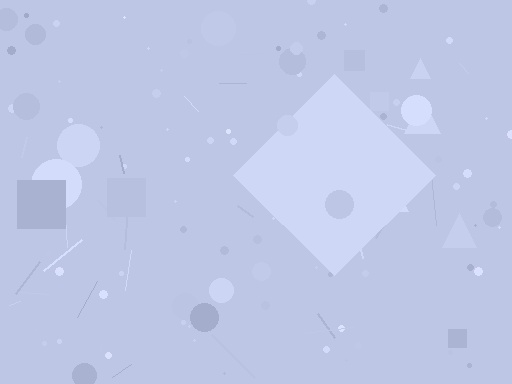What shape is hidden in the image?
A diamond is hidden in the image.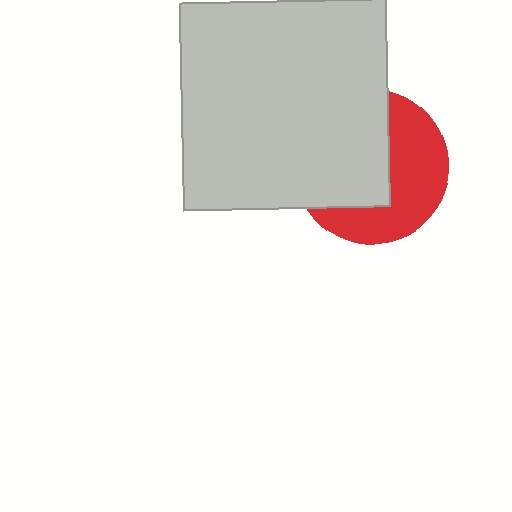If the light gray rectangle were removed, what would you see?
You would see the complete red circle.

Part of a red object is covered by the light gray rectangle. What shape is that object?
It is a circle.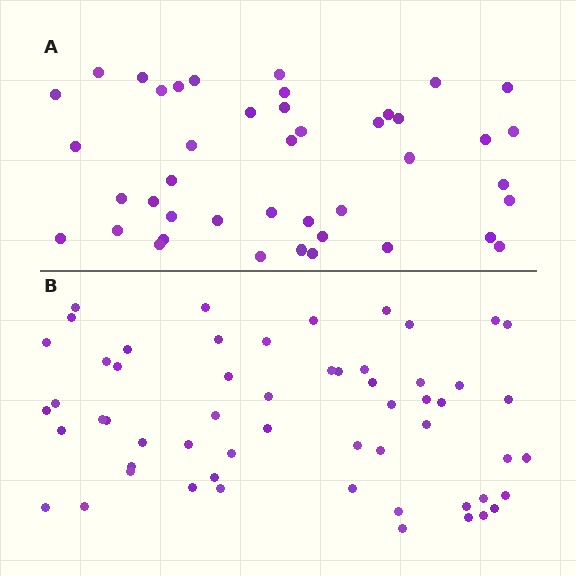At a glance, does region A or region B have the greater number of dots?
Region B (the bottom region) has more dots.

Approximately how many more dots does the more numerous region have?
Region B has approximately 15 more dots than region A.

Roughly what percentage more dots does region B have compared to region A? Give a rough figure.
About 35% more.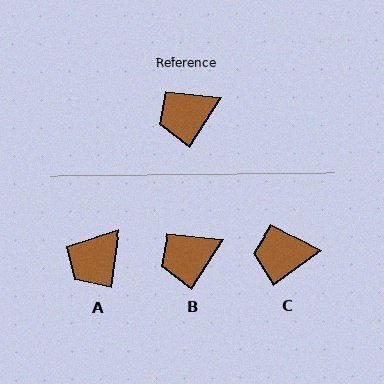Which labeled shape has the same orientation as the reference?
B.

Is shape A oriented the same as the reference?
No, it is off by about 24 degrees.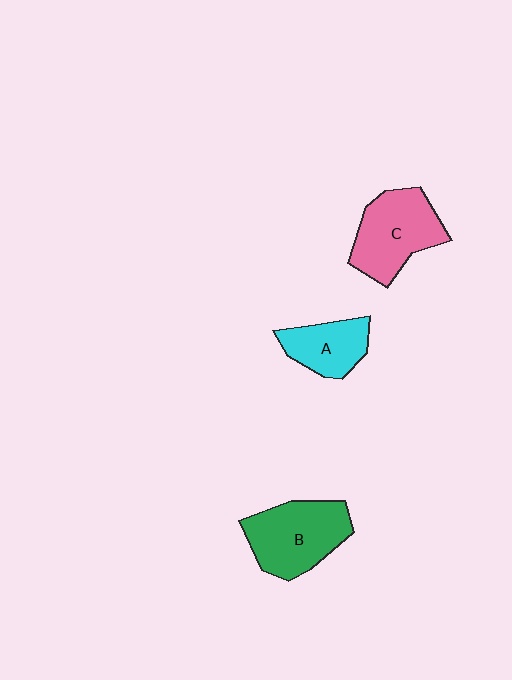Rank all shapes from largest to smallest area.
From largest to smallest: B (green), C (pink), A (cyan).